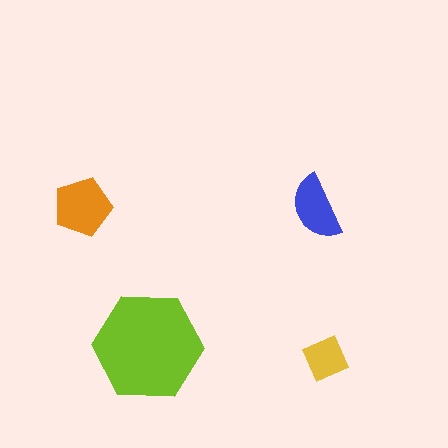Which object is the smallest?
The yellow diamond.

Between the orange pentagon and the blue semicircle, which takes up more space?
The orange pentagon.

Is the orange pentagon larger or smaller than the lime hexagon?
Smaller.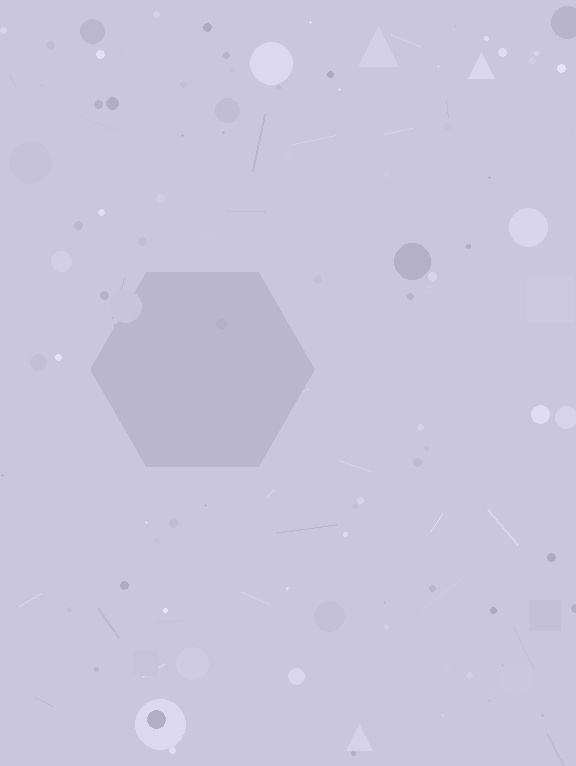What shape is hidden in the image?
A hexagon is hidden in the image.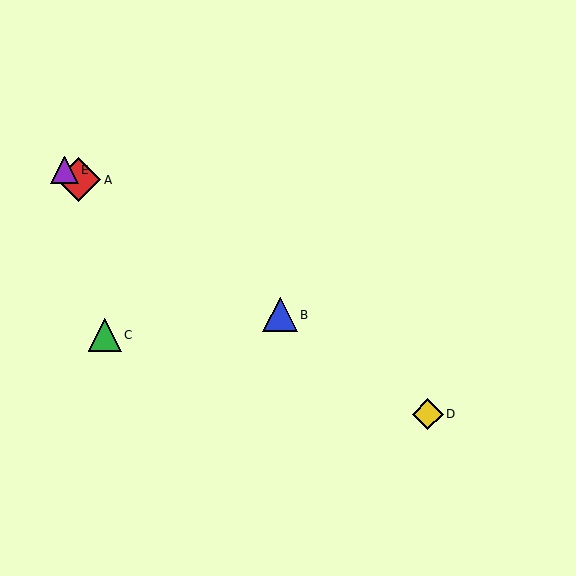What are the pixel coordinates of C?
Object C is at (105, 335).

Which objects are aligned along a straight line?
Objects A, B, D, E are aligned along a straight line.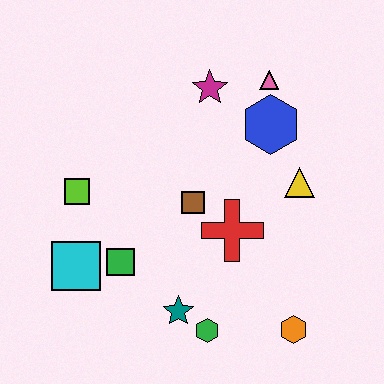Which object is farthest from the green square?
The pink triangle is farthest from the green square.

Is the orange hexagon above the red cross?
No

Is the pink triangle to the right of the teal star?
Yes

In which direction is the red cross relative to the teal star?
The red cross is above the teal star.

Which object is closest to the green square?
The cyan square is closest to the green square.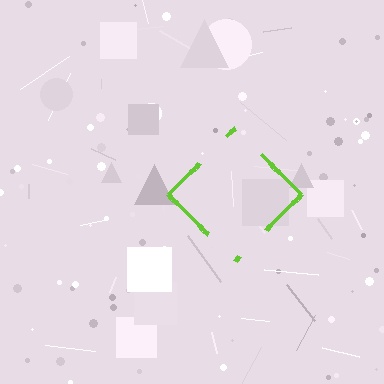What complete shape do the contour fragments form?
The contour fragments form a diamond.